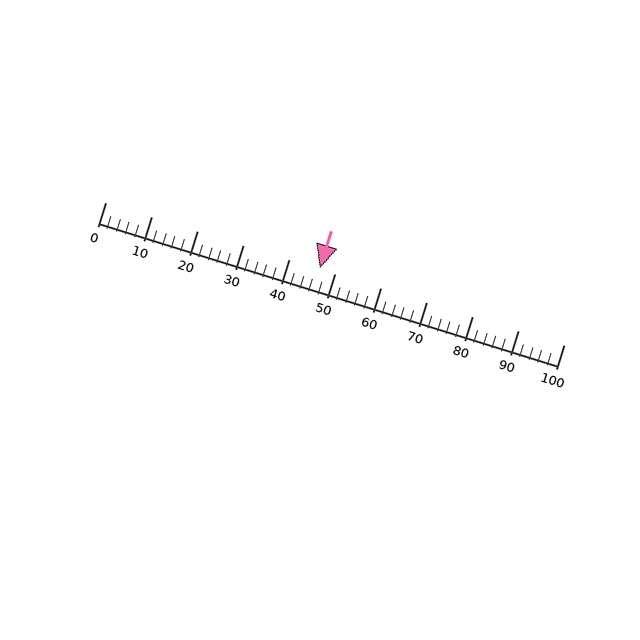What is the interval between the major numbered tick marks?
The major tick marks are spaced 10 units apart.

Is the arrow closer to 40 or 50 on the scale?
The arrow is closer to 50.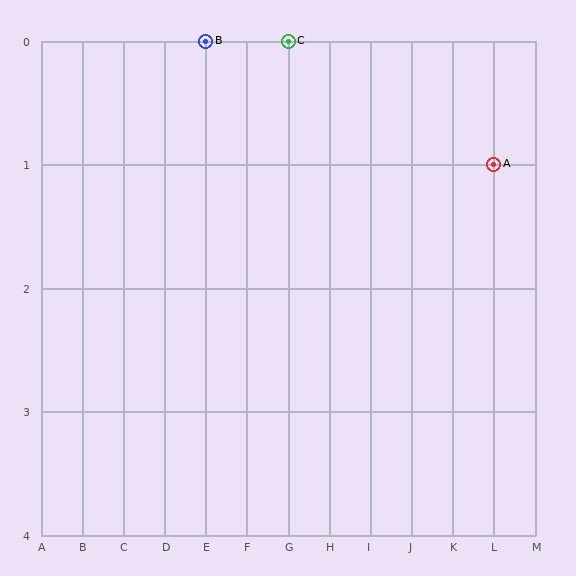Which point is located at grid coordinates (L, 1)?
Point A is at (L, 1).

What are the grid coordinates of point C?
Point C is at grid coordinates (G, 0).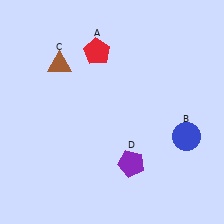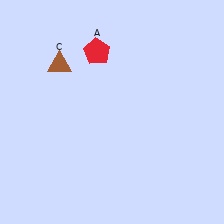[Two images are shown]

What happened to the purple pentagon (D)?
The purple pentagon (D) was removed in Image 2. It was in the bottom-right area of Image 1.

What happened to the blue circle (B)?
The blue circle (B) was removed in Image 2. It was in the bottom-right area of Image 1.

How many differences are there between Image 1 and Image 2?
There are 2 differences between the two images.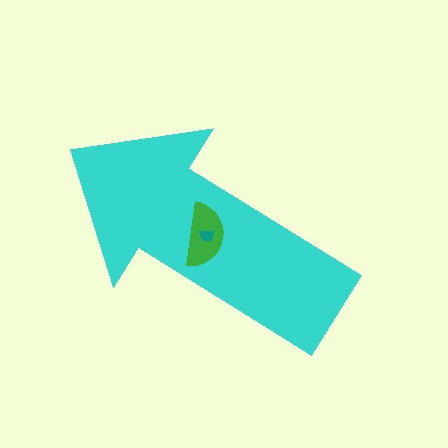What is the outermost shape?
The cyan arrow.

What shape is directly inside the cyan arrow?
The green semicircle.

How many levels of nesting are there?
3.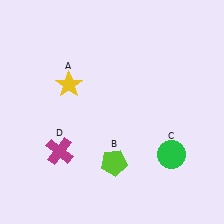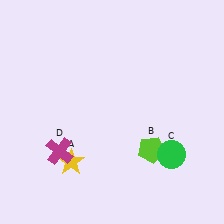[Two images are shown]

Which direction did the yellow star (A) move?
The yellow star (A) moved down.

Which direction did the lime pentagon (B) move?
The lime pentagon (B) moved right.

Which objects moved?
The objects that moved are: the yellow star (A), the lime pentagon (B).